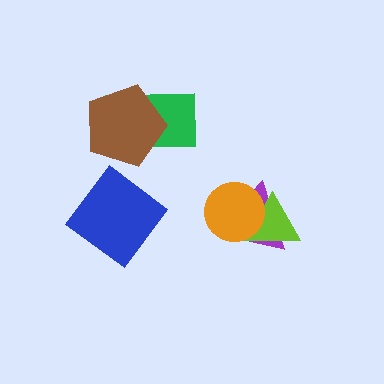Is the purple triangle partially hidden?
Yes, it is partially covered by another shape.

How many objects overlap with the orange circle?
2 objects overlap with the orange circle.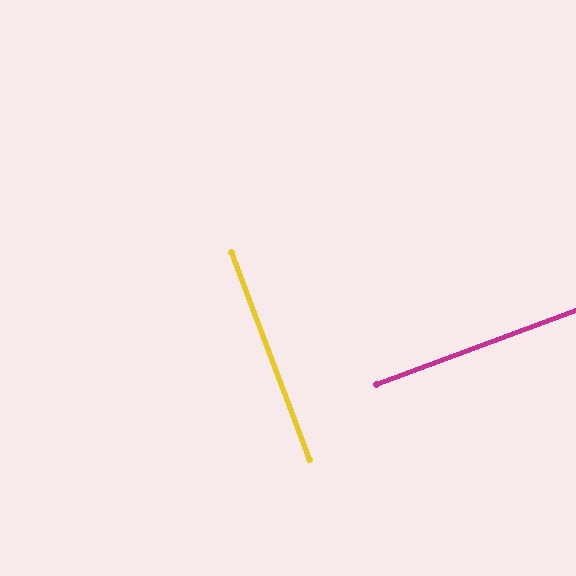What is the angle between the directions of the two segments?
Approximately 90 degrees.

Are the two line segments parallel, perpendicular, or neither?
Perpendicular — they meet at approximately 90°.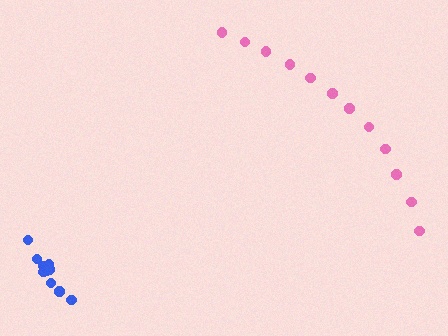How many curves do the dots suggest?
There are 2 distinct paths.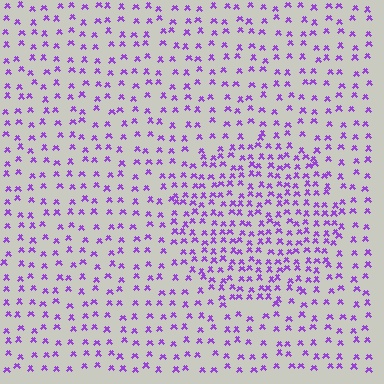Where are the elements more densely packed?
The elements are more densely packed inside the circle boundary.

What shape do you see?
I see a circle.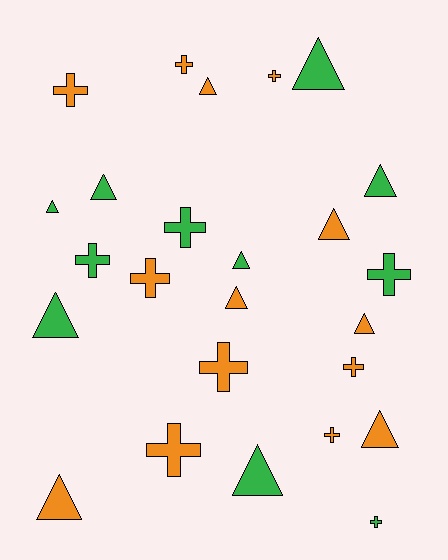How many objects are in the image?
There are 25 objects.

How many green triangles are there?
There are 7 green triangles.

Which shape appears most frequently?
Triangle, with 13 objects.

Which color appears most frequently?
Orange, with 14 objects.